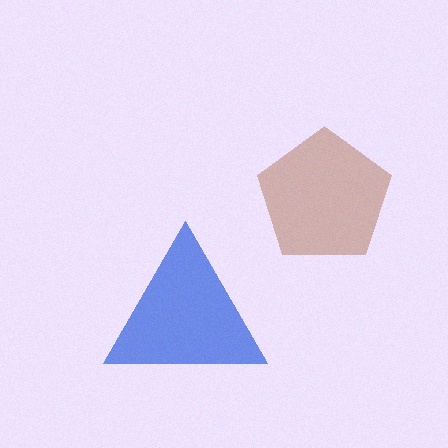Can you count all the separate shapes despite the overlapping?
Yes, there are 2 separate shapes.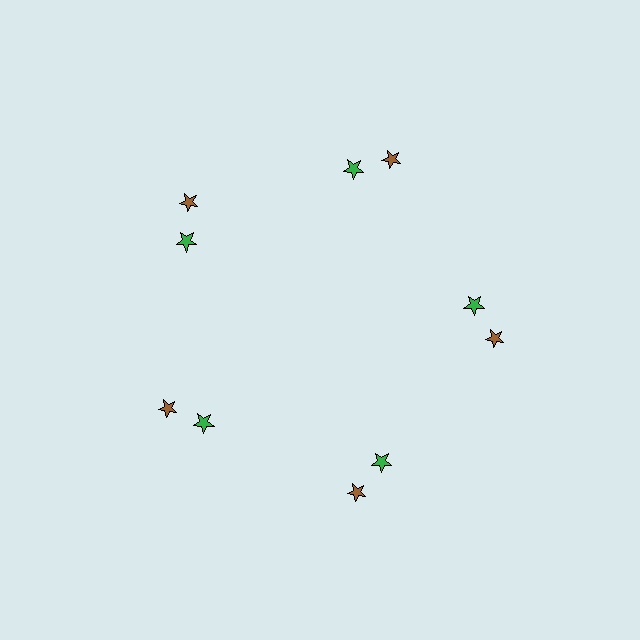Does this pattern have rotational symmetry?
Yes, this pattern has 5-fold rotational symmetry. It looks the same after rotating 72 degrees around the center.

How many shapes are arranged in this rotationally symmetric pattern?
There are 10 shapes, arranged in 5 groups of 2.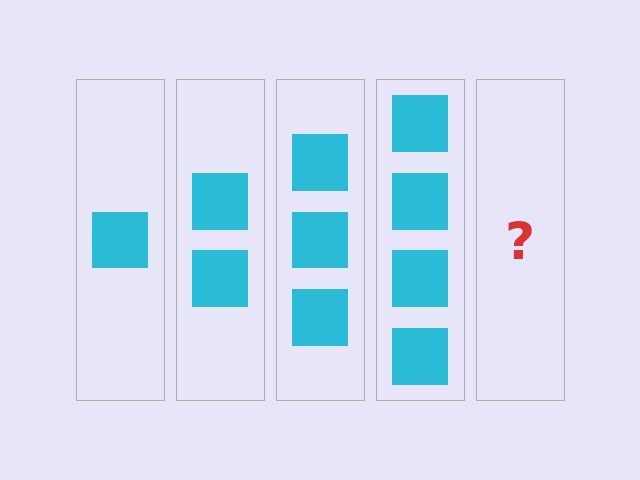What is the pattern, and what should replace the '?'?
The pattern is that each step adds one more square. The '?' should be 5 squares.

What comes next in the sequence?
The next element should be 5 squares.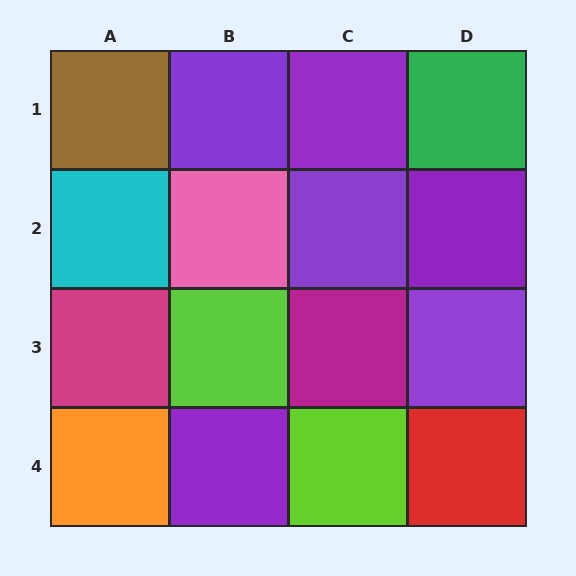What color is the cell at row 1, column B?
Purple.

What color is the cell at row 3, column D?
Purple.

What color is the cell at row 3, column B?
Lime.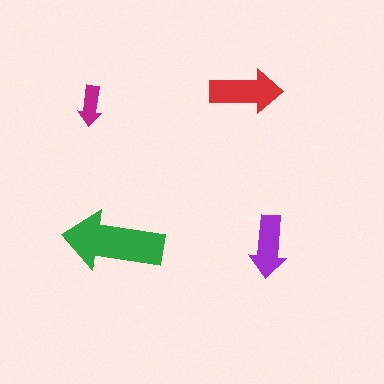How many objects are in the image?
There are 4 objects in the image.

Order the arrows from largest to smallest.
the green one, the red one, the purple one, the magenta one.